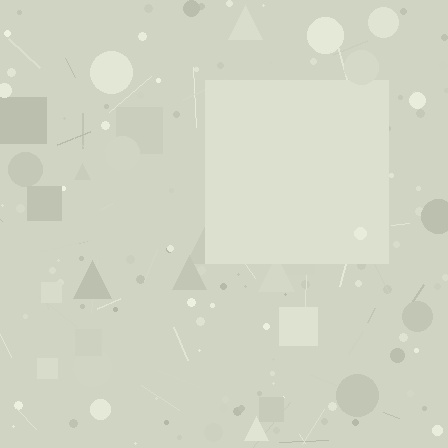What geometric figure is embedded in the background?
A square is embedded in the background.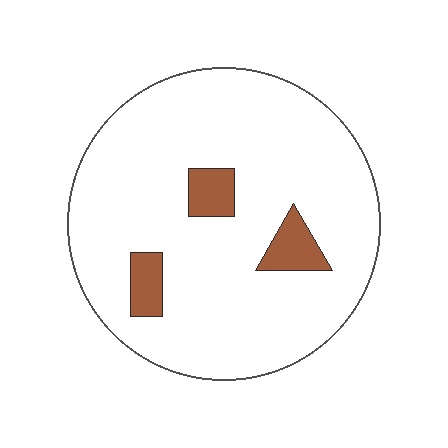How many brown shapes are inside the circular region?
3.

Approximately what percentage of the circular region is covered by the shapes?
Approximately 10%.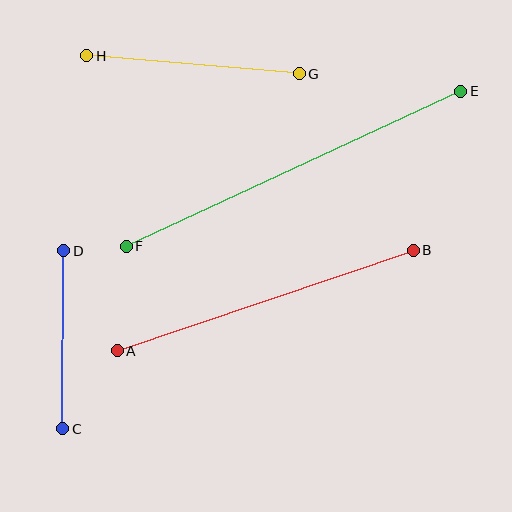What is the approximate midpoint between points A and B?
The midpoint is at approximately (265, 300) pixels.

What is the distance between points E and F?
The distance is approximately 369 pixels.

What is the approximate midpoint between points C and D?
The midpoint is at approximately (63, 340) pixels.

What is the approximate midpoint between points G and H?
The midpoint is at approximately (193, 65) pixels.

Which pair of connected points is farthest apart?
Points E and F are farthest apart.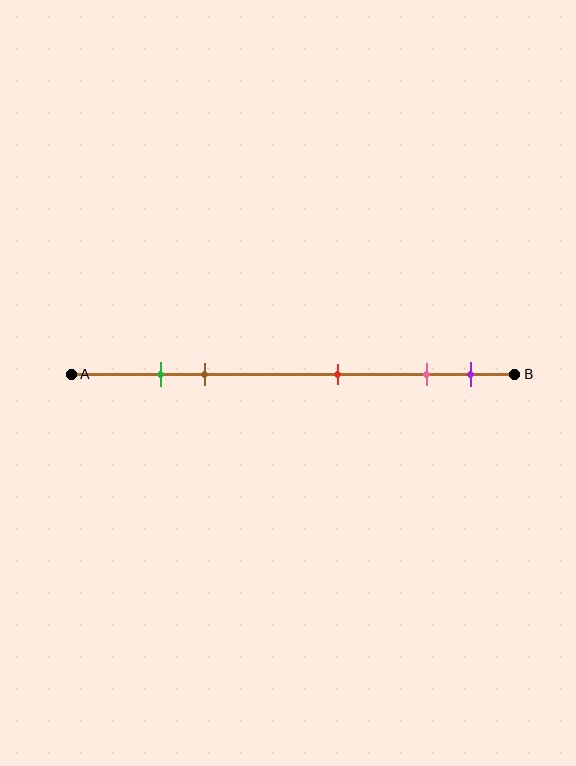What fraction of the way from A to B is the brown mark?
The brown mark is approximately 30% (0.3) of the way from A to B.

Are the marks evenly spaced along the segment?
No, the marks are not evenly spaced.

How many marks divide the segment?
There are 5 marks dividing the segment.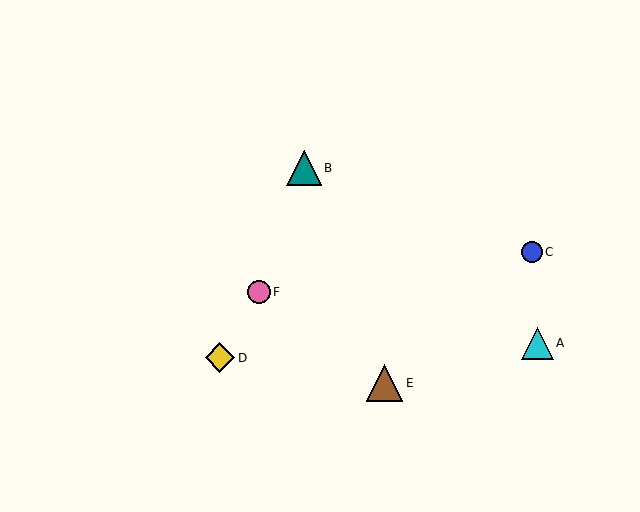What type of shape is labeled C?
Shape C is a blue circle.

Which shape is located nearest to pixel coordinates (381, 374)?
The brown triangle (labeled E) at (385, 383) is nearest to that location.